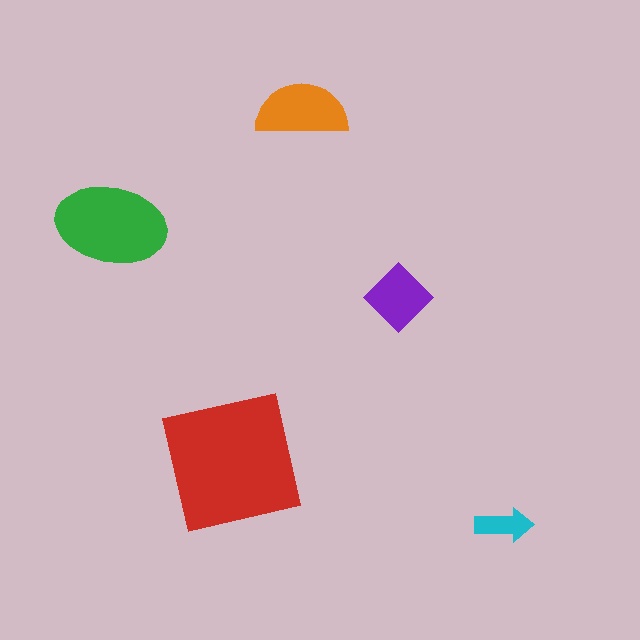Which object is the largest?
The red square.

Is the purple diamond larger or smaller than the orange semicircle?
Smaller.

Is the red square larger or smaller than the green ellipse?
Larger.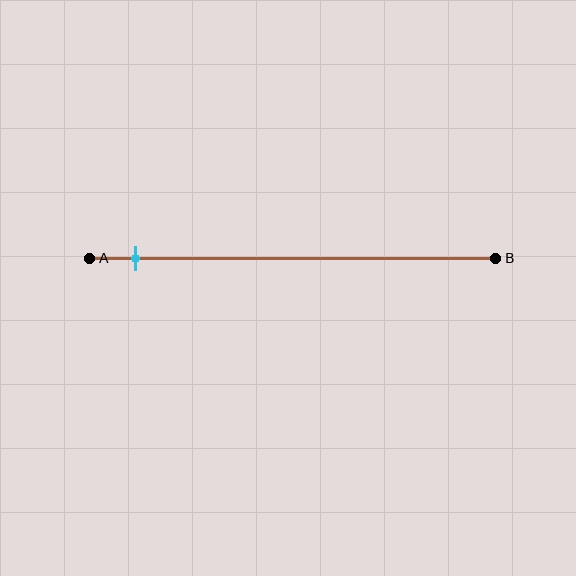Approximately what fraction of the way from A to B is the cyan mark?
The cyan mark is approximately 10% of the way from A to B.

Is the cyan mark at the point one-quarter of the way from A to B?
No, the mark is at about 10% from A, not at the 25% one-quarter point.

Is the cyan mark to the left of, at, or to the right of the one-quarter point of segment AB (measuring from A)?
The cyan mark is to the left of the one-quarter point of segment AB.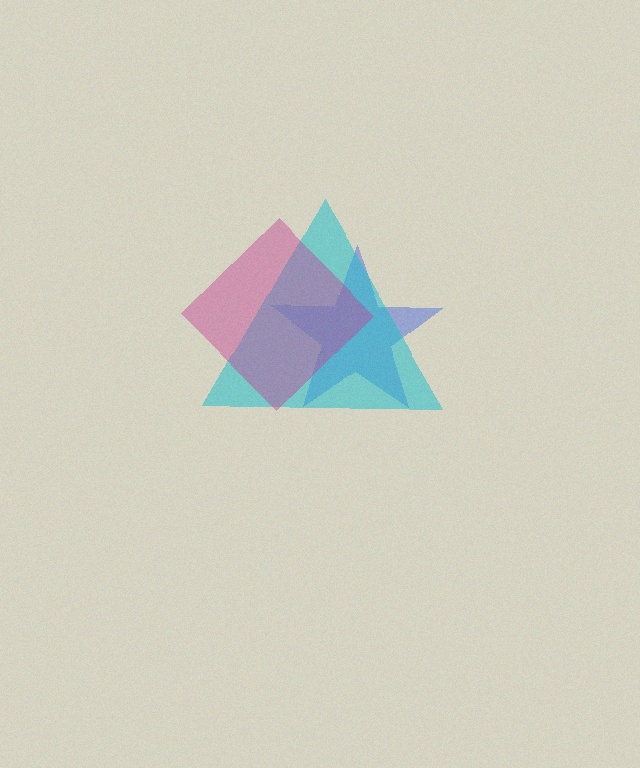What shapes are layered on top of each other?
The layered shapes are: a blue star, a cyan triangle, a magenta diamond.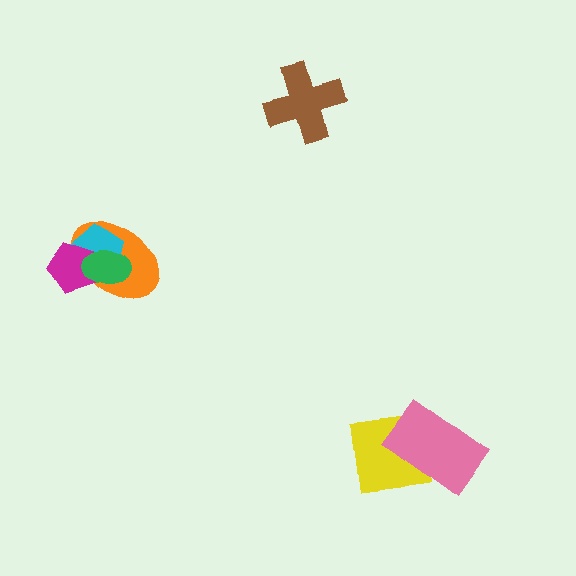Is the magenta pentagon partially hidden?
Yes, it is partially covered by another shape.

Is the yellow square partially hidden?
Yes, it is partially covered by another shape.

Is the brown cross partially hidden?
No, no other shape covers it.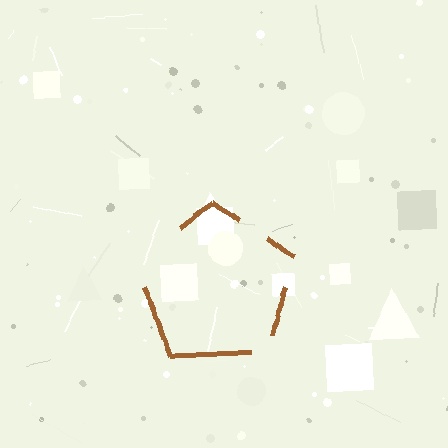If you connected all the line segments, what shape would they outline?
They would outline a pentagon.